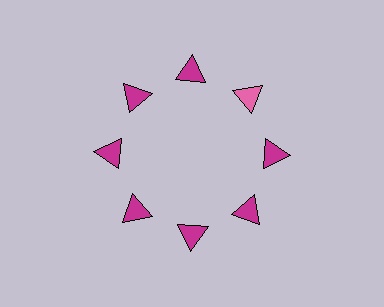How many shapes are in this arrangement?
There are 8 shapes arranged in a ring pattern.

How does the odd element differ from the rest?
It has a different color: pink instead of magenta.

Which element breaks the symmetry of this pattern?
The pink triangle at roughly the 2 o'clock position breaks the symmetry. All other shapes are magenta triangles.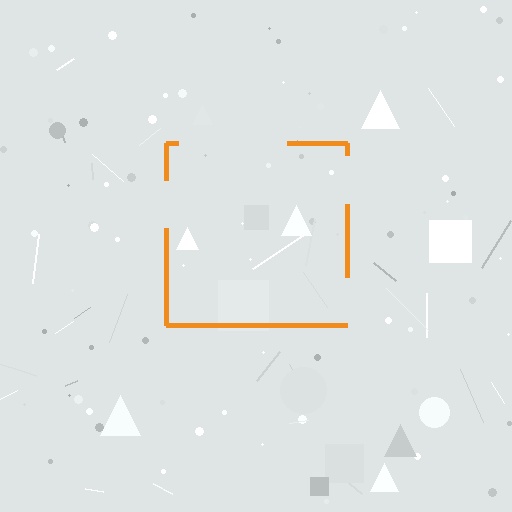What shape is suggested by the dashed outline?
The dashed outline suggests a square.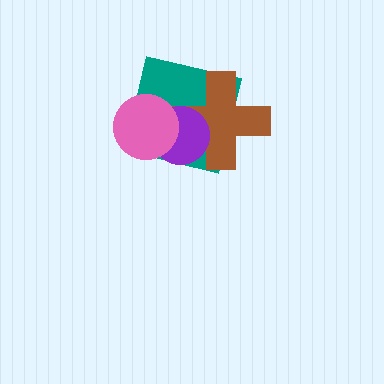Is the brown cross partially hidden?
Yes, it is partially covered by another shape.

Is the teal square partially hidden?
Yes, it is partially covered by another shape.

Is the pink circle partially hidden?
No, no other shape covers it.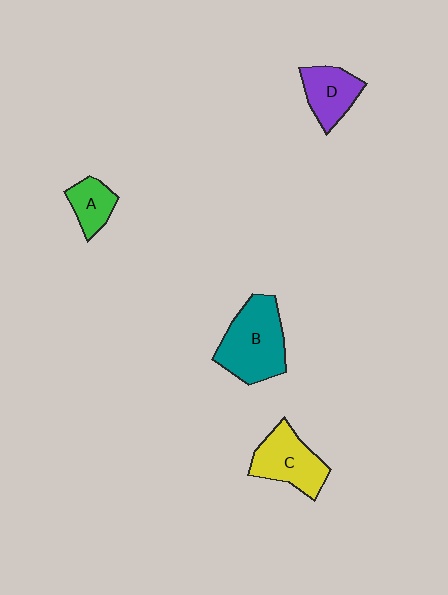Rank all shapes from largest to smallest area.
From largest to smallest: B (teal), C (yellow), D (purple), A (green).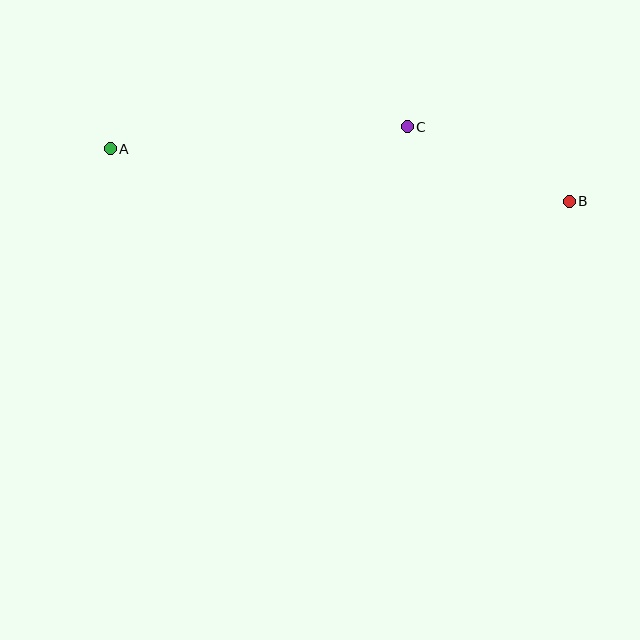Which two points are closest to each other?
Points B and C are closest to each other.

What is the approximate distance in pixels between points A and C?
The distance between A and C is approximately 298 pixels.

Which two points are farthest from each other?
Points A and B are farthest from each other.